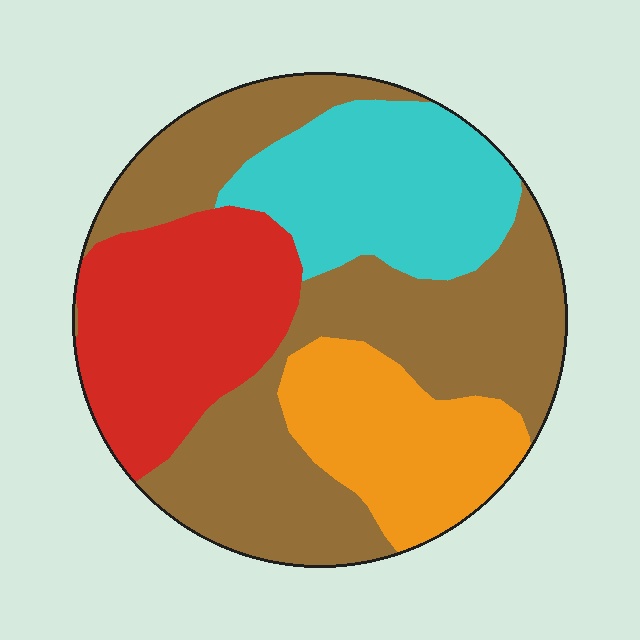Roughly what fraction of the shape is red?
Red covers around 20% of the shape.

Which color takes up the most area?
Brown, at roughly 40%.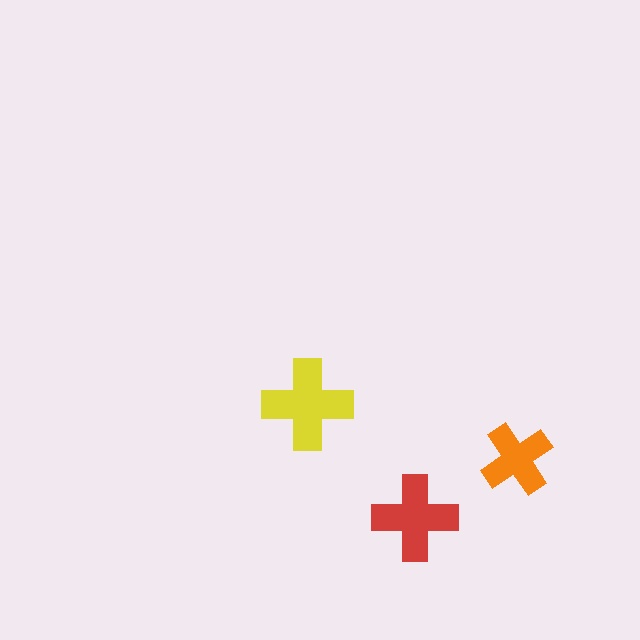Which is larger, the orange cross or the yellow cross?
The yellow one.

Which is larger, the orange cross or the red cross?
The red one.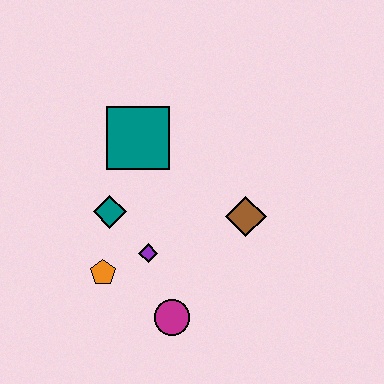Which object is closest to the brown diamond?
The purple diamond is closest to the brown diamond.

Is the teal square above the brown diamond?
Yes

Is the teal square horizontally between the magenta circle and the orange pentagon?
Yes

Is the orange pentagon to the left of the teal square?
Yes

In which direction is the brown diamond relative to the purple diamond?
The brown diamond is to the right of the purple diamond.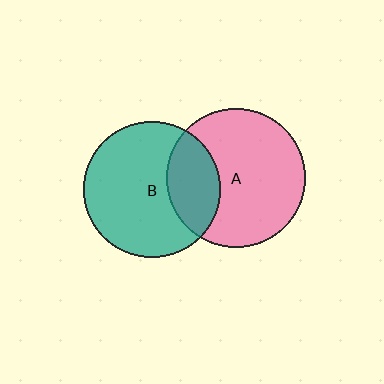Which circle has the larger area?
Circle A (pink).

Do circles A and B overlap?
Yes.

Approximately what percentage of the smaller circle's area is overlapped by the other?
Approximately 25%.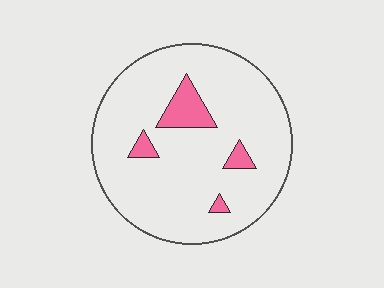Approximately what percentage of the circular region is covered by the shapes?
Approximately 10%.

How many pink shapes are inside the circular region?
4.